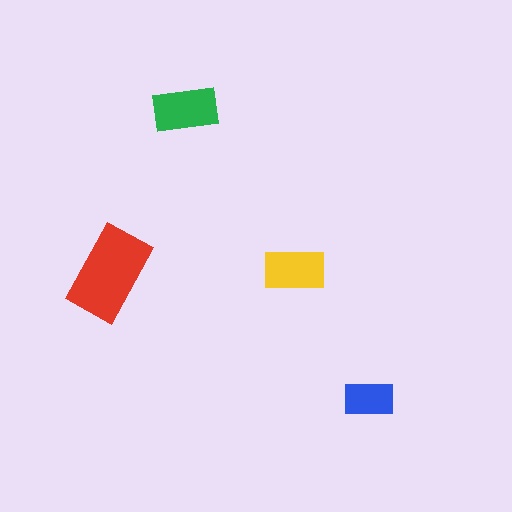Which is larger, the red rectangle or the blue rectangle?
The red one.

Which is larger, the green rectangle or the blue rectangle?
The green one.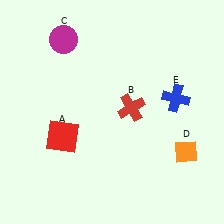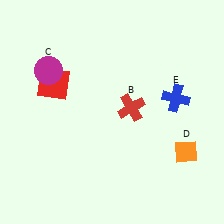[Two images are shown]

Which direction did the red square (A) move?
The red square (A) moved up.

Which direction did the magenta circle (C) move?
The magenta circle (C) moved down.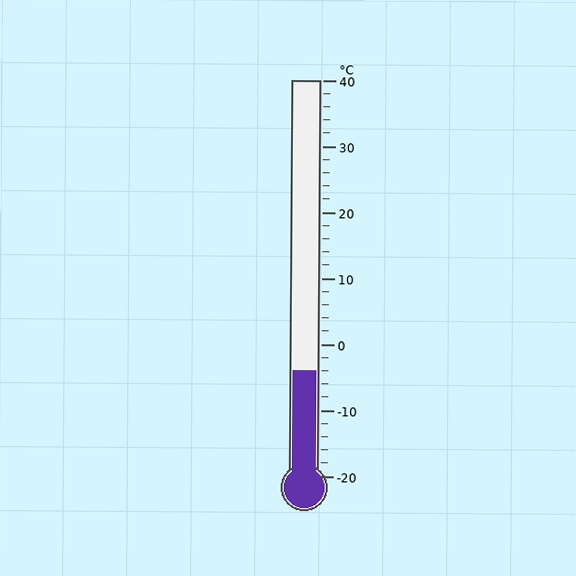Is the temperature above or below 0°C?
The temperature is below 0°C.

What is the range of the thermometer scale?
The thermometer scale ranges from -20°C to 40°C.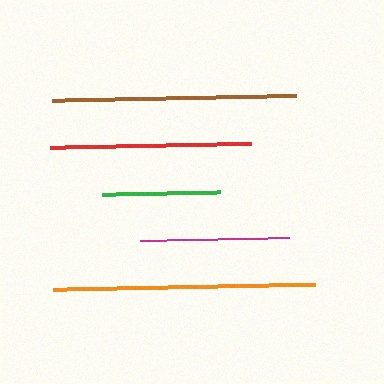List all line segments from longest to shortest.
From longest to shortest: orange, brown, red, magenta, green.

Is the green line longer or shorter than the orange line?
The orange line is longer than the green line.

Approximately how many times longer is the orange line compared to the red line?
The orange line is approximately 1.3 times the length of the red line.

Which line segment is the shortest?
The green line is the shortest at approximately 119 pixels.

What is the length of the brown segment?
The brown segment is approximately 244 pixels long.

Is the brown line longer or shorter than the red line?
The brown line is longer than the red line.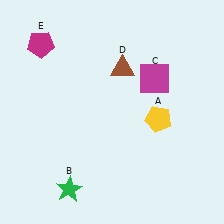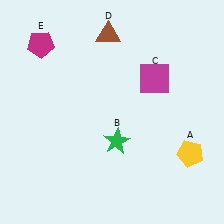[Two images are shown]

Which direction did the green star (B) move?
The green star (B) moved up.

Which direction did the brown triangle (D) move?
The brown triangle (D) moved up.